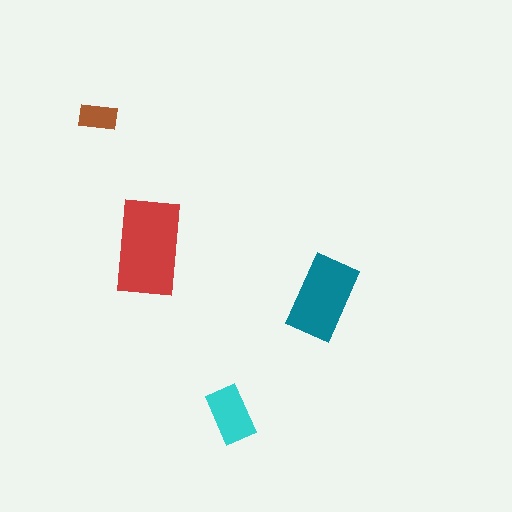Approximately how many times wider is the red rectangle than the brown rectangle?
About 2.5 times wider.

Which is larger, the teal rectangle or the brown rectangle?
The teal one.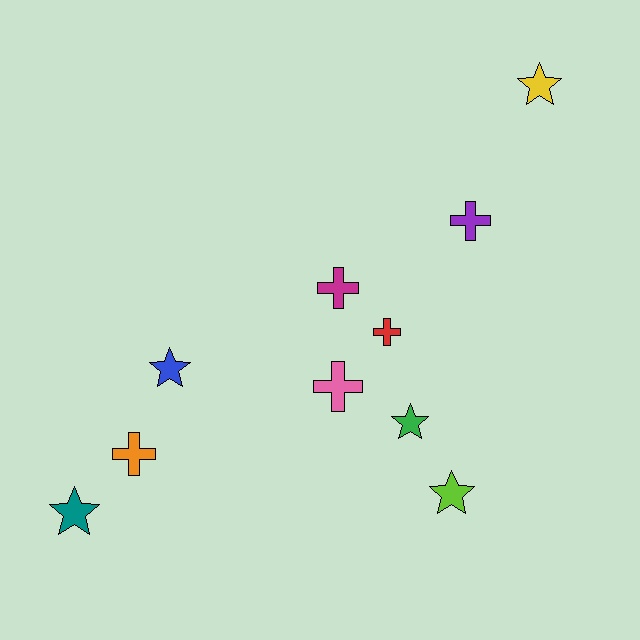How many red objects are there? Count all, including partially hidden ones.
There is 1 red object.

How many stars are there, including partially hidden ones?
There are 5 stars.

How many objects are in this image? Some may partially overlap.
There are 10 objects.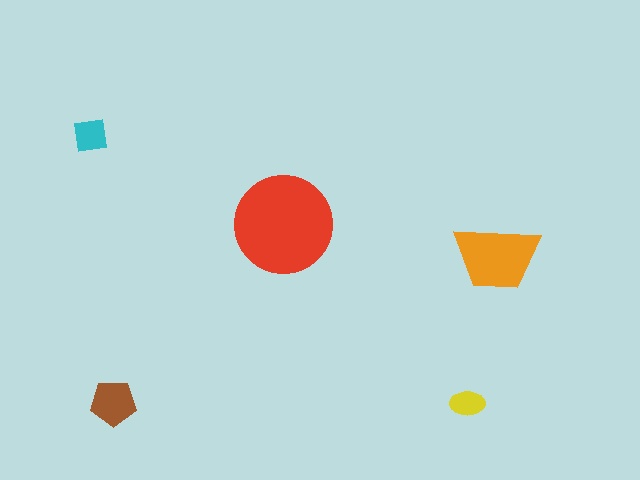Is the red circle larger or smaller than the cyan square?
Larger.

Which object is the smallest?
The yellow ellipse.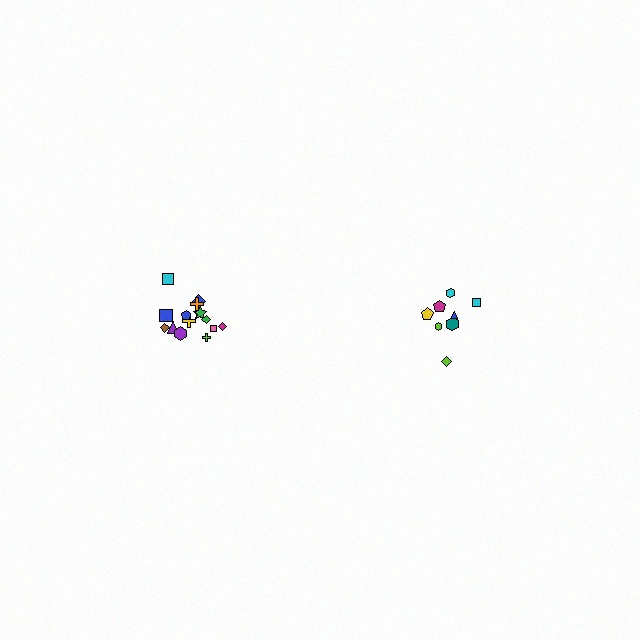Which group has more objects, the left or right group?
The left group.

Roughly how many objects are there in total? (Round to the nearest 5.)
Roughly 25 objects in total.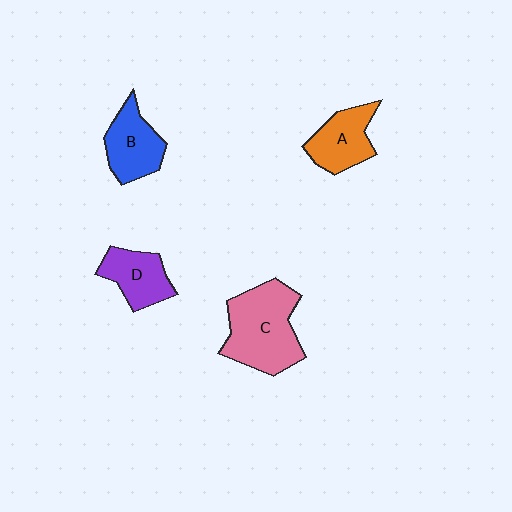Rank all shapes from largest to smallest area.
From largest to smallest: C (pink), B (blue), A (orange), D (purple).